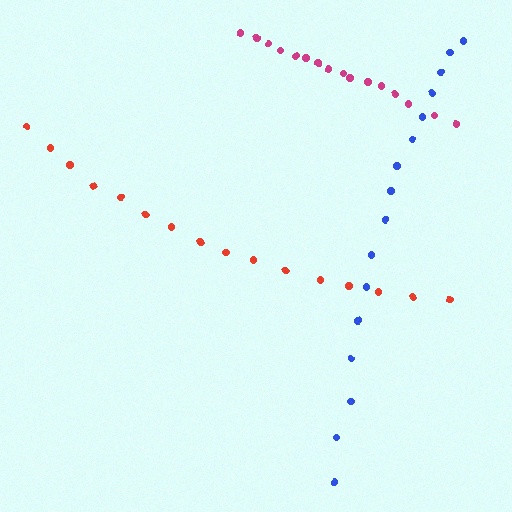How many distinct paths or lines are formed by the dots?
There are 3 distinct paths.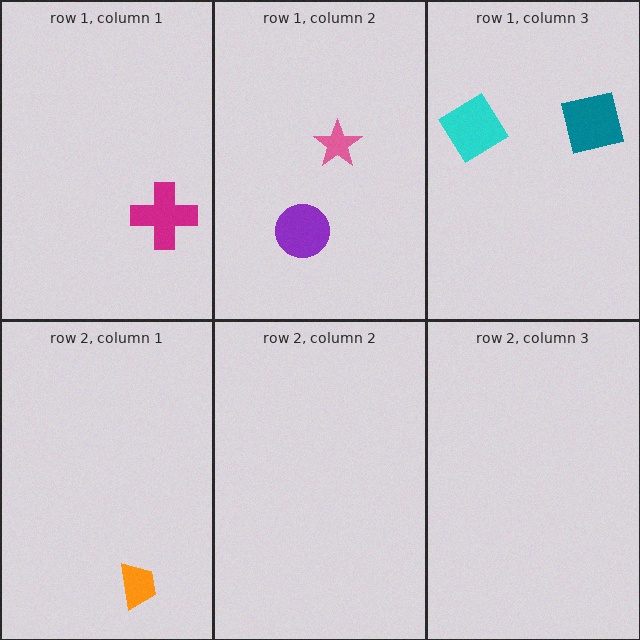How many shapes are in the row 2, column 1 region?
1.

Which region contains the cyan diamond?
The row 1, column 3 region.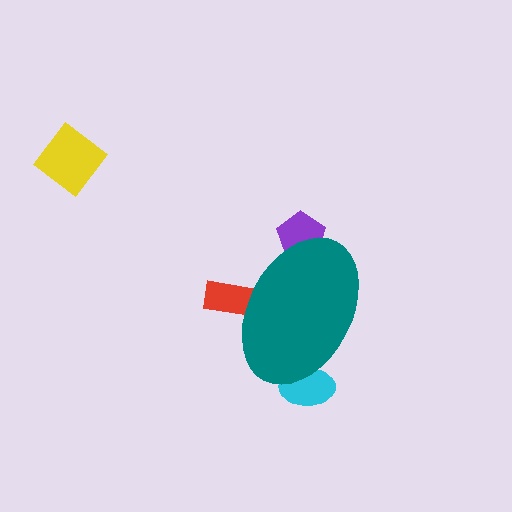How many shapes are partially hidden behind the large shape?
3 shapes are partially hidden.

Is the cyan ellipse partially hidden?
Yes, the cyan ellipse is partially hidden behind the teal ellipse.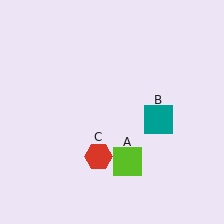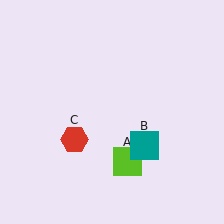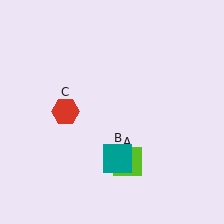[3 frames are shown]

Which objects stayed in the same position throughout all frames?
Lime square (object A) remained stationary.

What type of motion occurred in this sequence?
The teal square (object B), red hexagon (object C) rotated clockwise around the center of the scene.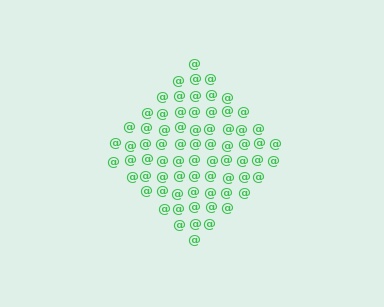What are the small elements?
The small elements are at signs.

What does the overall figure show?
The overall figure shows a diamond.